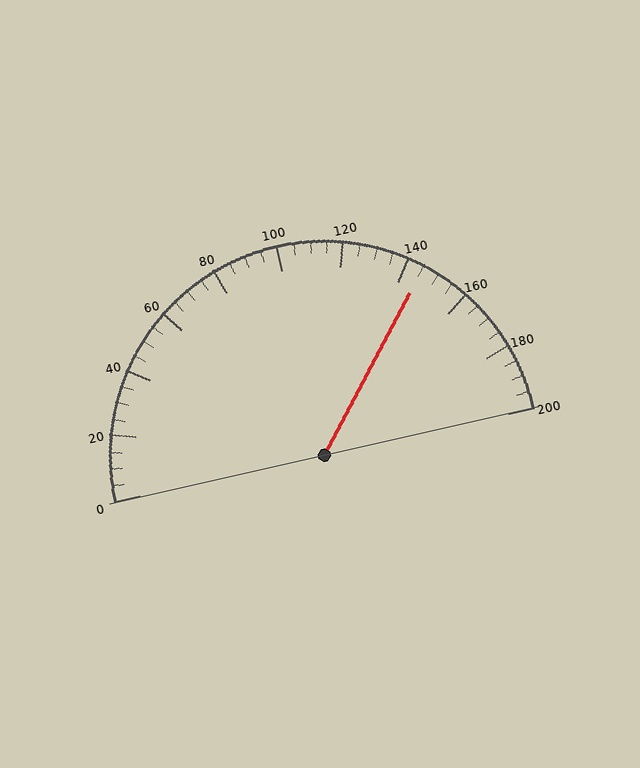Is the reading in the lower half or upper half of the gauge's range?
The reading is in the upper half of the range (0 to 200).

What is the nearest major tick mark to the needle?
The nearest major tick mark is 140.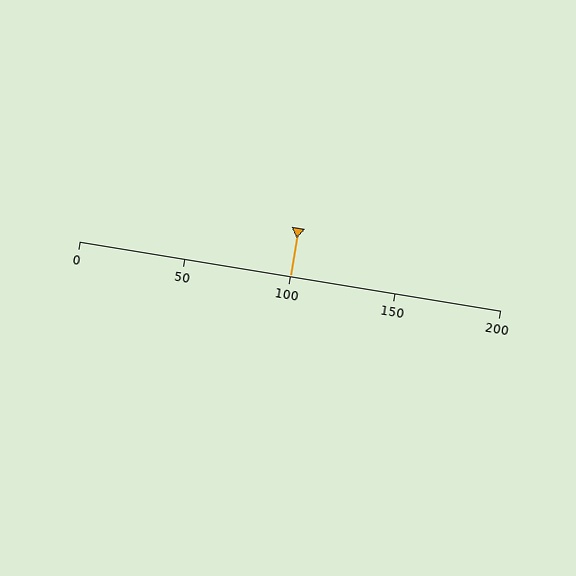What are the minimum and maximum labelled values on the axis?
The axis runs from 0 to 200.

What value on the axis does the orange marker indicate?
The marker indicates approximately 100.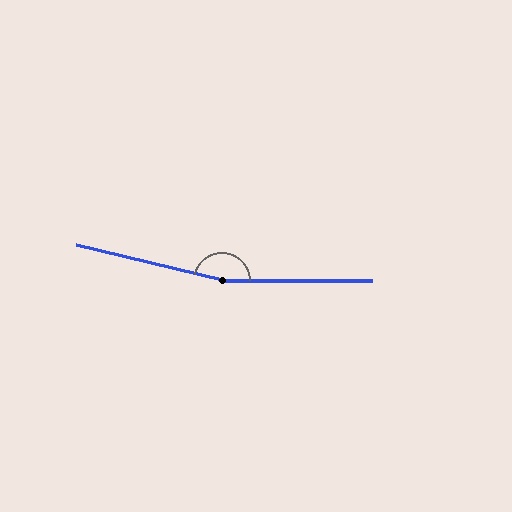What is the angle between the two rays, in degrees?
Approximately 166 degrees.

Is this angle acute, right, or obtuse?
It is obtuse.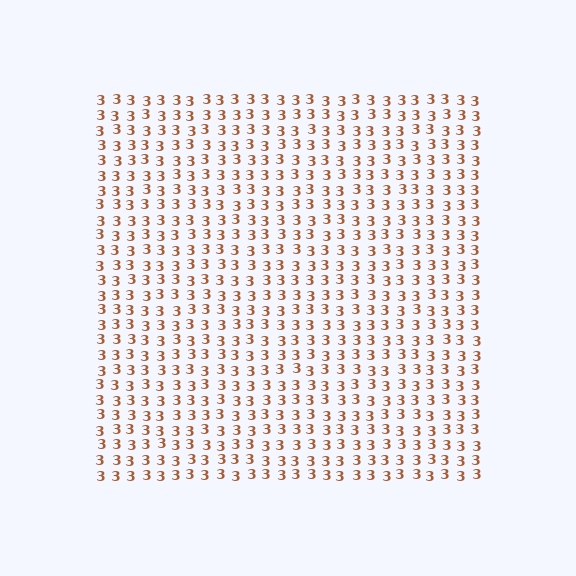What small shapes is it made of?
It is made of small digit 3's.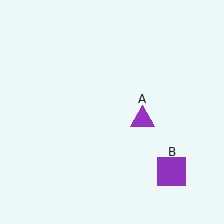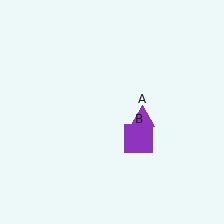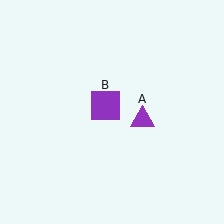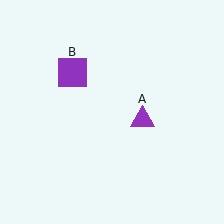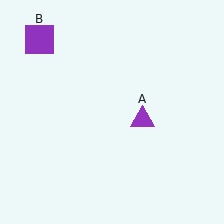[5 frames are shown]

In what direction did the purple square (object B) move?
The purple square (object B) moved up and to the left.